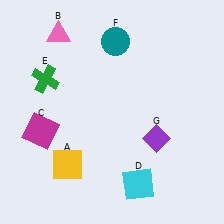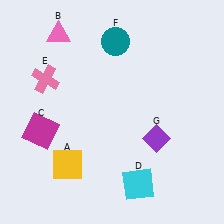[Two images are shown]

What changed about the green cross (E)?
In Image 1, E is green. In Image 2, it changed to pink.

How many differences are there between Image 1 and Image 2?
There is 1 difference between the two images.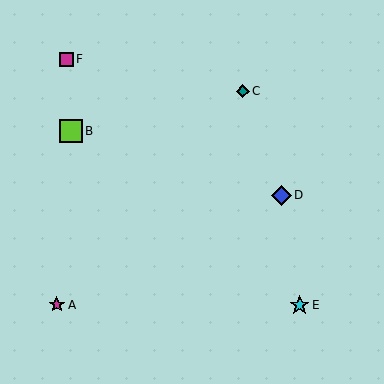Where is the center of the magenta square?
The center of the magenta square is at (67, 59).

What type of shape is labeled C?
Shape C is a teal diamond.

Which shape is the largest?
The lime square (labeled B) is the largest.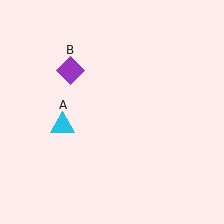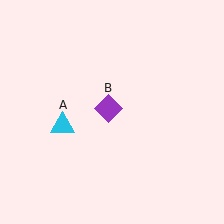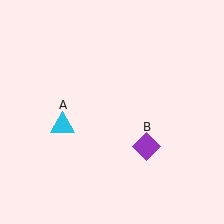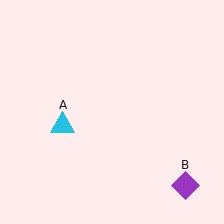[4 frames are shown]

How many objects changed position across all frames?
1 object changed position: purple diamond (object B).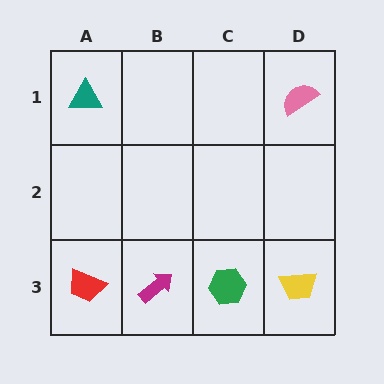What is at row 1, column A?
A teal triangle.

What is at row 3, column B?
A magenta arrow.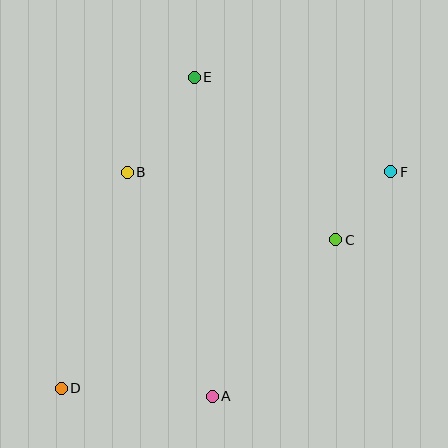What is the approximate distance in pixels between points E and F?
The distance between E and F is approximately 218 pixels.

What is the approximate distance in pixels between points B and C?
The distance between B and C is approximately 219 pixels.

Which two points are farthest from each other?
Points D and F are farthest from each other.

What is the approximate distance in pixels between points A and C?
The distance between A and C is approximately 200 pixels.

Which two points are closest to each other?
Points C and F are closest to each other.